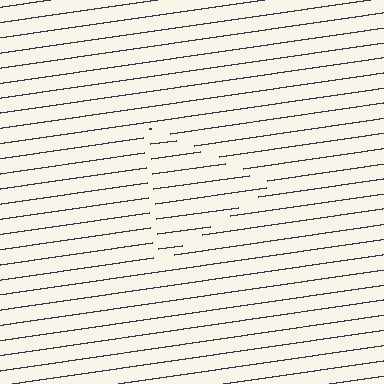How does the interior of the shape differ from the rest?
The interior of the shape contains the same grating, shifted by half a period — the contour is defined by the phase discontinuity where line-ends from the inner and outer gratings abut.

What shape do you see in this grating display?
An illusory triangle. The interior of the shape contains the same grating, shifted by half a period — the contour is defined by the phase discontinuity where line-ends from the inner and outer gratings abut.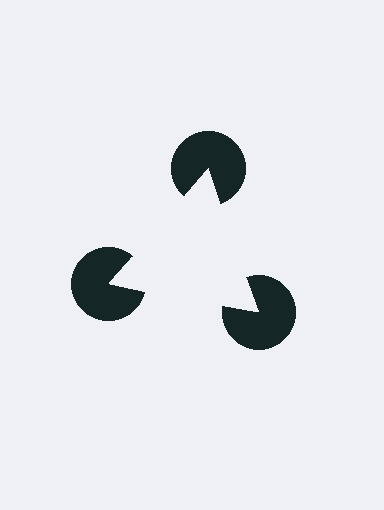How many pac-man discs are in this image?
There are 3 — one at each vertex of the illusory triangle.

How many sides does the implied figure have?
3 sides.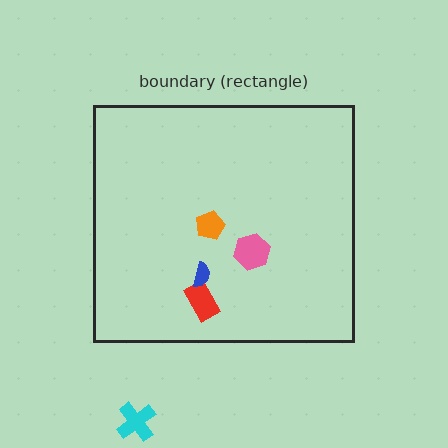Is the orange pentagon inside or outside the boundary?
Inside.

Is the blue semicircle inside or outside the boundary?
Inside.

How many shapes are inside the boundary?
4 inside, 1 outside.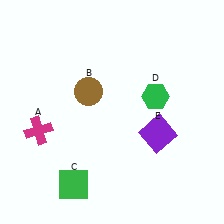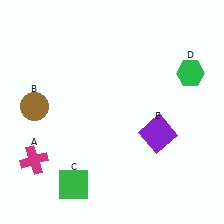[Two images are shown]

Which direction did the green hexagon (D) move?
The green hexagon (D) moved right.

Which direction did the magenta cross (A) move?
The magenta cross (A) moved down.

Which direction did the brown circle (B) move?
The brown circle (B) moved left.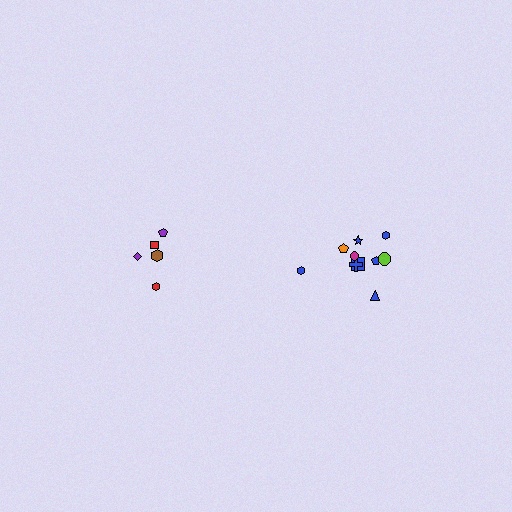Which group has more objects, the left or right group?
The right group.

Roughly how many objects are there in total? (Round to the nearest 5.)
Roughly 15 objects in total.